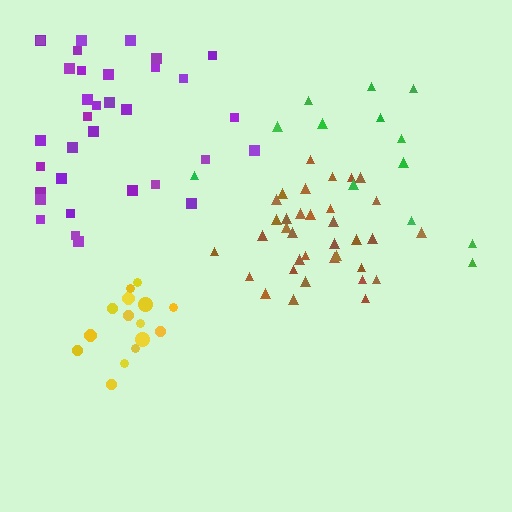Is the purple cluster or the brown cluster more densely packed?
Brown.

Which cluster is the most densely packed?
Yellow.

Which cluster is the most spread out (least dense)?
Green.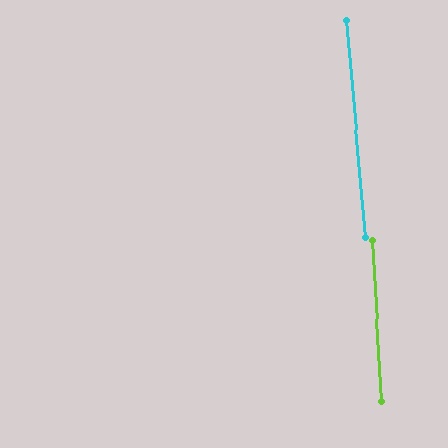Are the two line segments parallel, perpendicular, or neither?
Parallel — their directions differ by only 1.7°.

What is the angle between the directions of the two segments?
Approximately 2 degrees.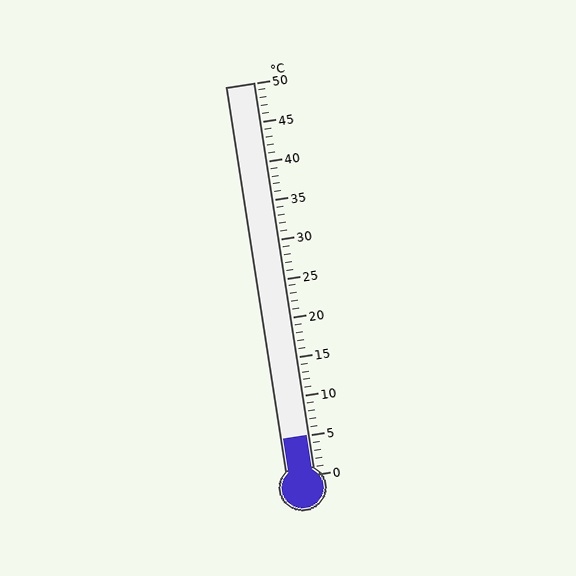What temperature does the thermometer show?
The thermometer shows approximately 5°C.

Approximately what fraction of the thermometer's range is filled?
The thermometer is filled to approximately 10% of its range.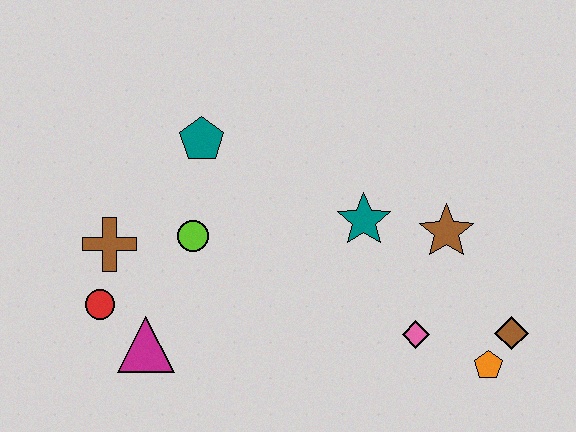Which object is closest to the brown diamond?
The orange pentagon is closest to the brown diamond.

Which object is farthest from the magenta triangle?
The brown diamond is farthest from the magenta triangle.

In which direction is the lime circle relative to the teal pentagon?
The lime circle is below the teal pentagon.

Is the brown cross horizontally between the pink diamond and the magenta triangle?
No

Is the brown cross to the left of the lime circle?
Yes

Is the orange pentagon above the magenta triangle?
No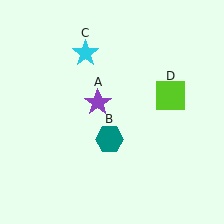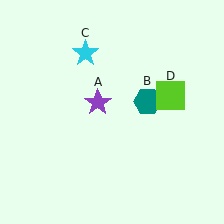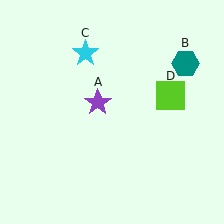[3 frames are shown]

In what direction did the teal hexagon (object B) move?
The teal hexagon (object B) moved up and to the right.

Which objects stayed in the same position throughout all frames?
Purple star (object A) and cyan star (object C) and lime square (object D) remained stationary.